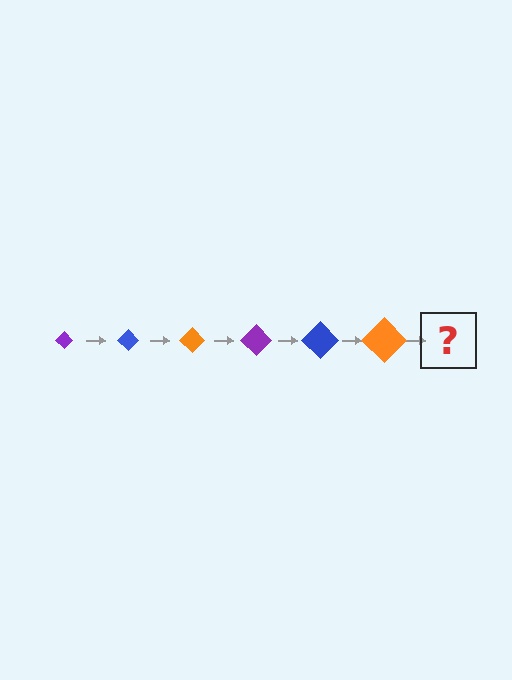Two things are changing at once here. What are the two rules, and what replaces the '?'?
The two rules are that the diamond grows larger each step and the color cycles through purple, blue, and orange. The '?' should be a purple diamond, larger than the previous one.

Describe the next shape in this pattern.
It should be a purple diamond, larger than the previous one.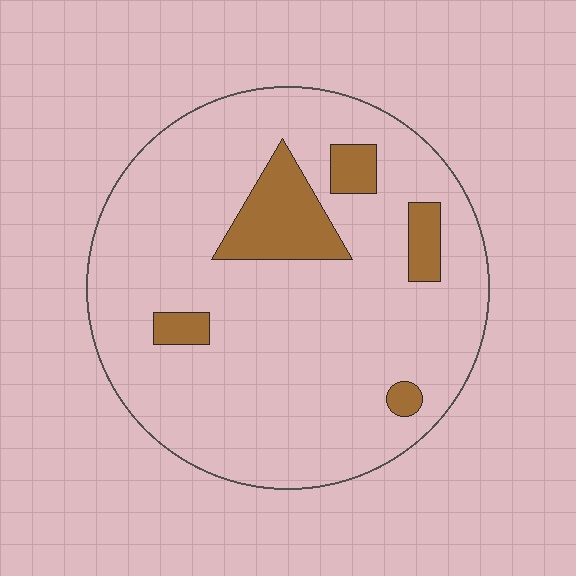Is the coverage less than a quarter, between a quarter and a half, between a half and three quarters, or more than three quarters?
Less than a quarter.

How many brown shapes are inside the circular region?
5.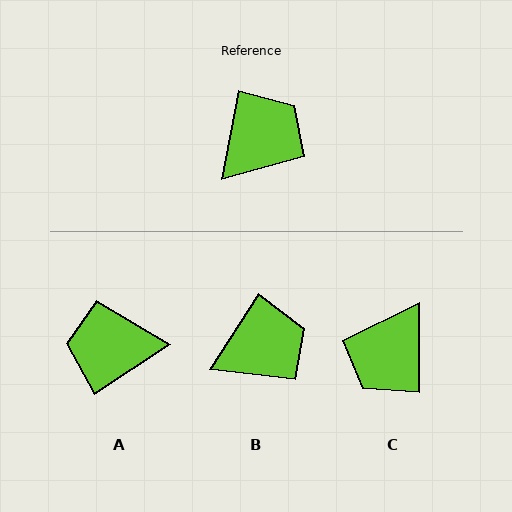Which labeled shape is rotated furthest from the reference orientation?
C, about 169 degrees away.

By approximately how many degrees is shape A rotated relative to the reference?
Approximately 134 degrees counter-clockwise.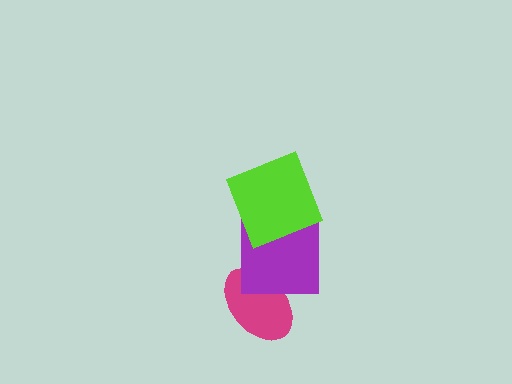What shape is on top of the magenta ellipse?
The purple square is on top of the magenta ellipse.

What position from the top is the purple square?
The purple square is 2nd from the top.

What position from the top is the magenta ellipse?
The magenta ellipse is 3rd from the top.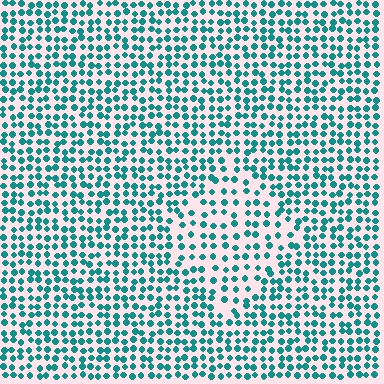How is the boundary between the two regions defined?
The boundary is defined by a change in element density (approximately 1.6x ratio). All elements are the same color, size, and shape.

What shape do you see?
I see a diamond.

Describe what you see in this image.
The image contains small teal elements arranged at two different densities. A diamond-shaped region is visible where the elements are less densely packed than the surrounding area.